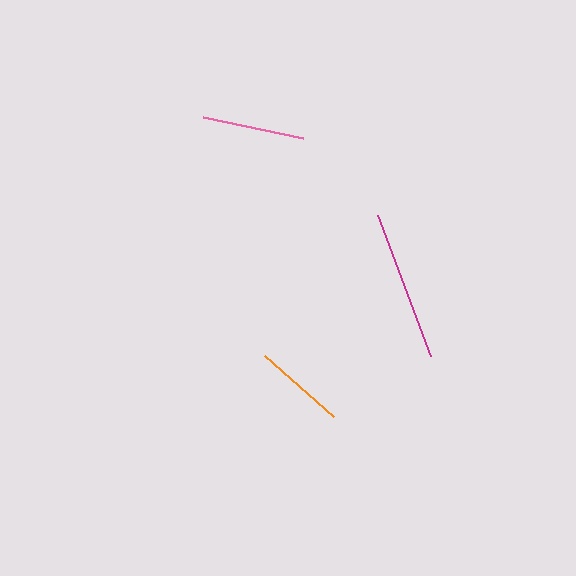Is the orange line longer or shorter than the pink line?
The pink line is longer than the orange line.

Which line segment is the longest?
The magenta line is the longest at approximately 151 pixels.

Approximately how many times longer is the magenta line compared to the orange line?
The magenta line is approximately 1.6 times the length of the orange line.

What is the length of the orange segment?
The orange segment is approximately 92 pixels long.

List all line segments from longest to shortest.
From longest to shortest: magenta, pink, orange.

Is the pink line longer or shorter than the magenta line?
The magenta line is longer than the pink line.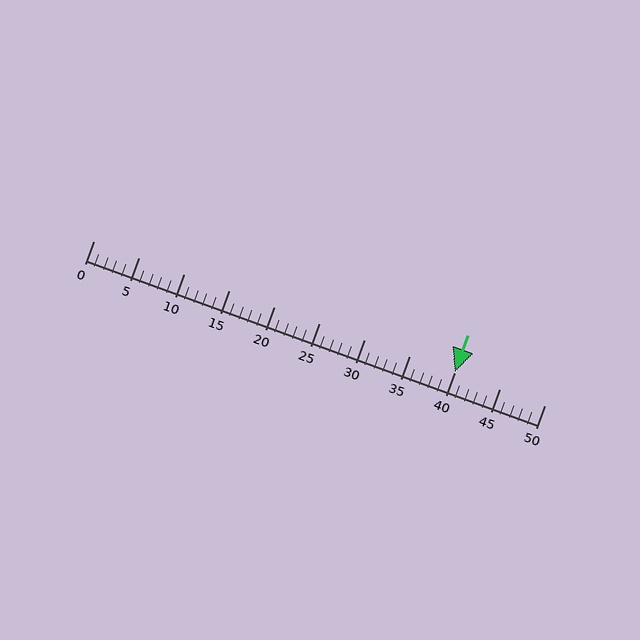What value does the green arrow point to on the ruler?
The green arrow points to approximately 40.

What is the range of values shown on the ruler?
The ruler shows values from 0 to 50.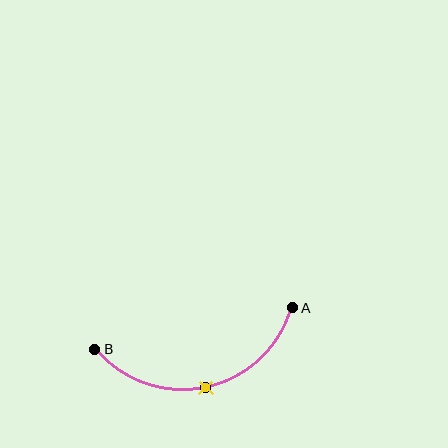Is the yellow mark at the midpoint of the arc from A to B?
Yes. The yellow mark lies on the arc at equal arc-length from both A and B — it is the arc midpoint.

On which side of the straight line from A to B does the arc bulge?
The arc bulges below the straight line connecting A and B.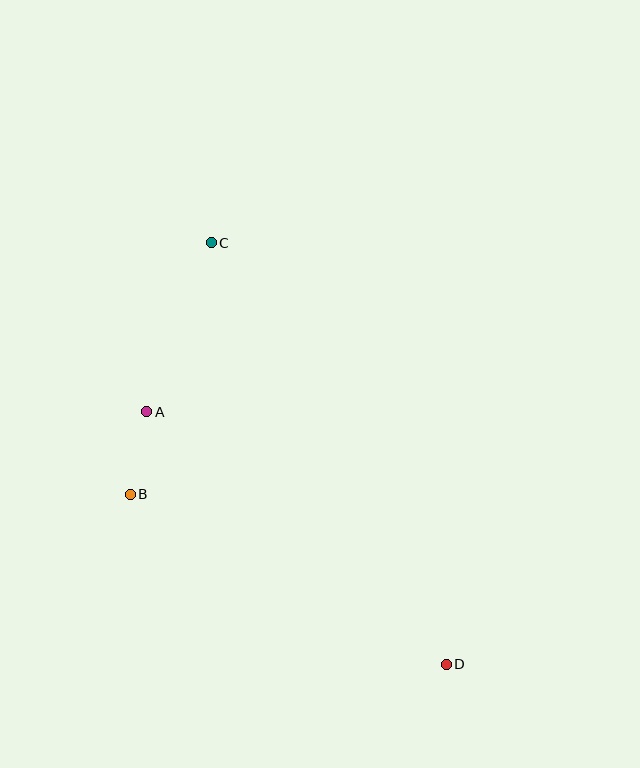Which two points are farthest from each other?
Points C and D are farthest from each other.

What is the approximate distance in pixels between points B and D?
The distance between B and D is approximately 359 pixels.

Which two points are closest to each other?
Points A and B are closest to each other.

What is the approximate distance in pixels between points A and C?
The distance between A and C is approximately 181 pixels.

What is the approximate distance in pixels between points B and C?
The distance between B and C is approximately 264 pixels.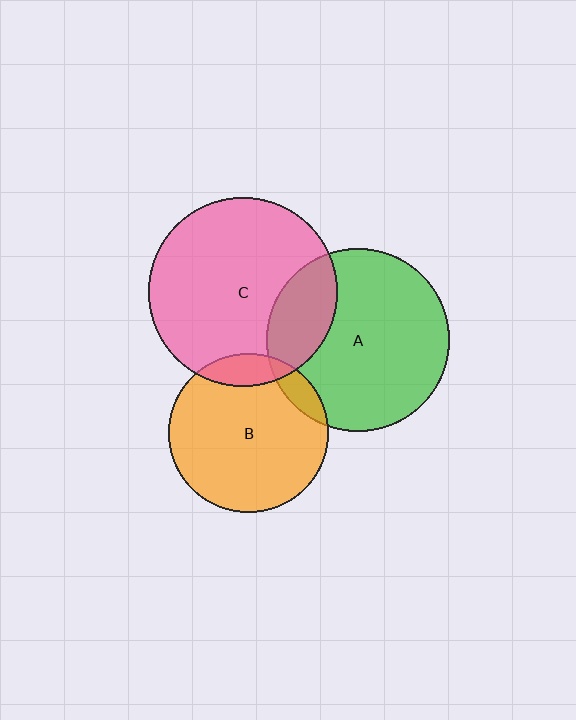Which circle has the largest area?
Circle C (pink).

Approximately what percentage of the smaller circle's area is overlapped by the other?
Approximately 20%.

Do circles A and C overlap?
Yes.